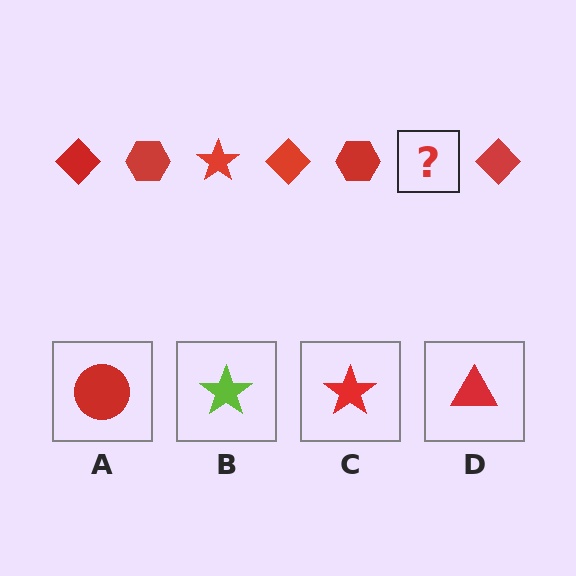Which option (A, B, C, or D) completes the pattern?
C.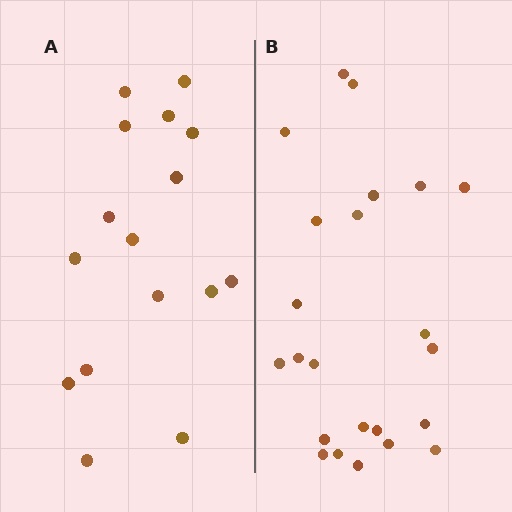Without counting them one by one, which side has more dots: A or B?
Region B (the right region) has more dots.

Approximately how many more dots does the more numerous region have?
Region B has roughly 8 or so more dots than region A.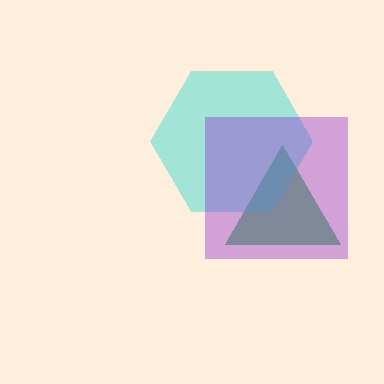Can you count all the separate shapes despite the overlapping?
Yes, there are 3 separate shapes.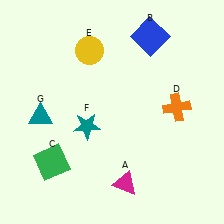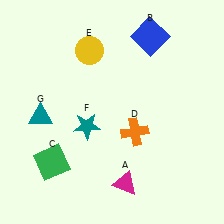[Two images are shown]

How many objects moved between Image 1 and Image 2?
1 object moved between the two images.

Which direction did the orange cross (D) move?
The orange cross (D) moved left.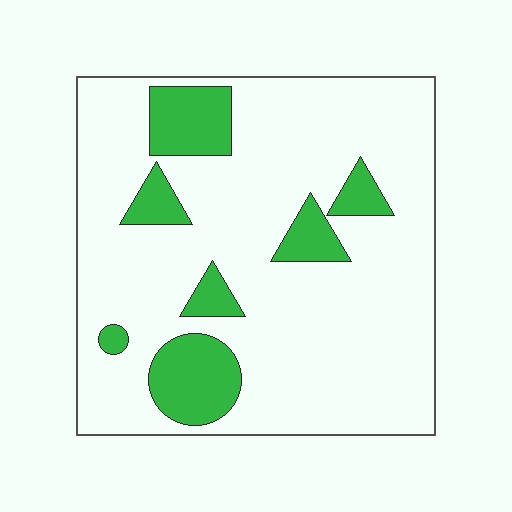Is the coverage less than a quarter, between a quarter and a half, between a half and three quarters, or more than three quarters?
Less than a quarter.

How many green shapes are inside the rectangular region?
7.